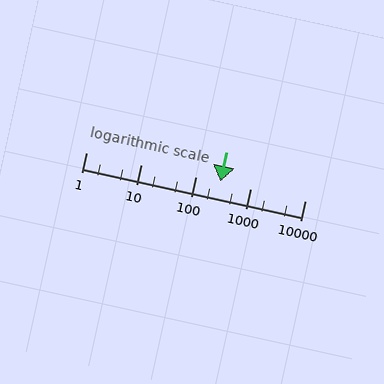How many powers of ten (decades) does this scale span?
The scale spans 4 decades, from 1 to 10000.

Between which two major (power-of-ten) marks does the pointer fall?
The pointer is between 100 and 1000.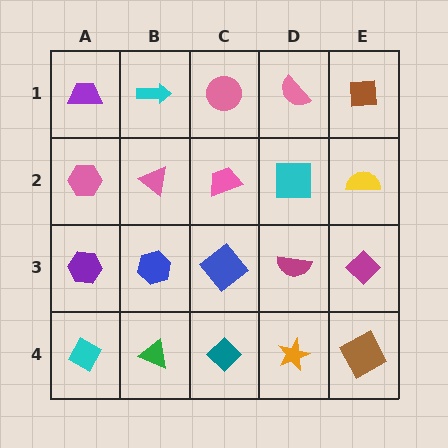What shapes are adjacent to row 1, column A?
A pink hexagon (row 2, column A), a cyan arrow (row 1, column B).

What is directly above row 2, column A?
A purple trapezoid.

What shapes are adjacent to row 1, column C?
A pink trapezoid (row 2, column C), a cyan arrow (row 1, column B), a pink semicircle (row 1, column D).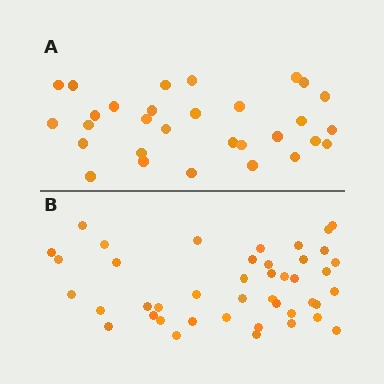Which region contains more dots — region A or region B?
Region B (the bottom region) has more dots.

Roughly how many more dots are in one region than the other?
Region B has approximately 15 more dots than region A.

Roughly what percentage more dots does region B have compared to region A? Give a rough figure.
About 45% more.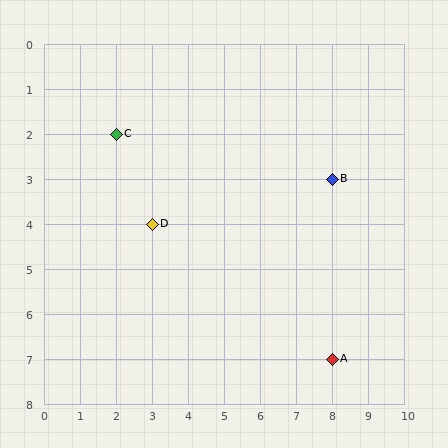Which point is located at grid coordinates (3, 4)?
Point D is at (3, 4).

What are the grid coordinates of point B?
Point B is at grid coordinates (8, 3).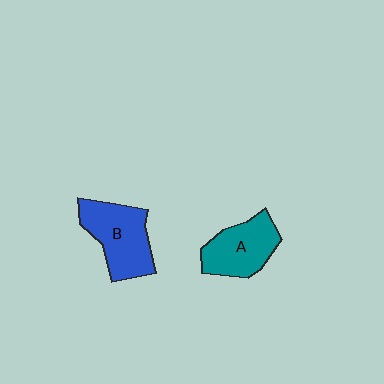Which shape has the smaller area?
Shape A (teal).